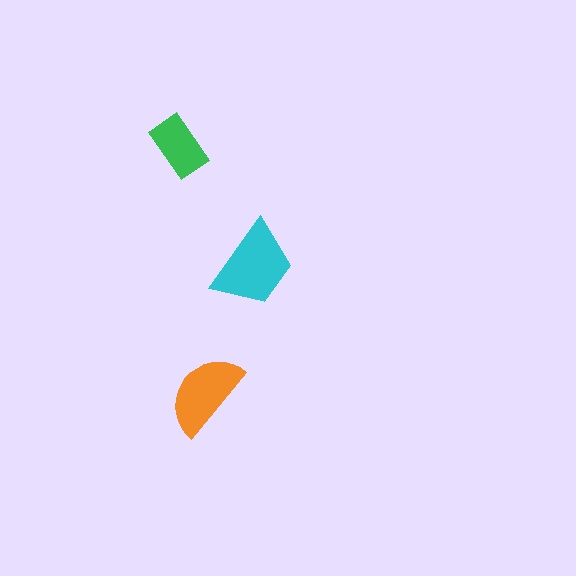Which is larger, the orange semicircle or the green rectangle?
The orange semicircle.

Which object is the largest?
The cyan trapezoid.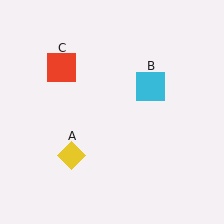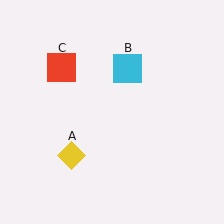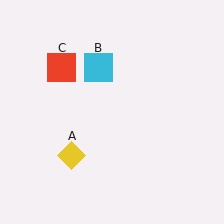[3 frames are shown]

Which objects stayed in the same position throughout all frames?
Yellow diamond (object A) and red square (object C) remained stationary.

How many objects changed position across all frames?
1 object changed position: cyan square (object B).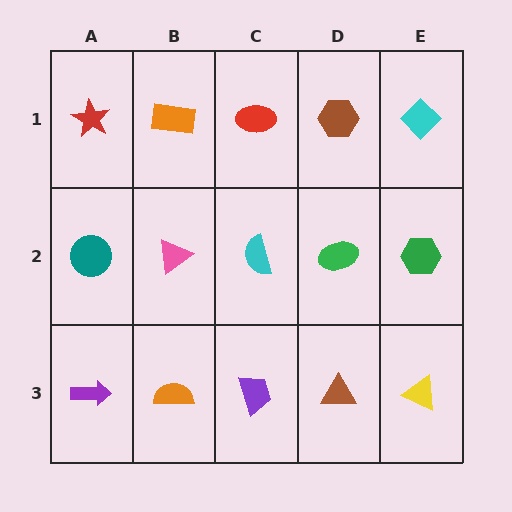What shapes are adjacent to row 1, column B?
A pink triangle (row 2, column B), a red star (row 1, column A), a red ellipse (row 1, column C).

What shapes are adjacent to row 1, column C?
A cyan semicircle (row 2, column C), an orange rectangle (row 1, column B), a brown hexagon (row 1, column D).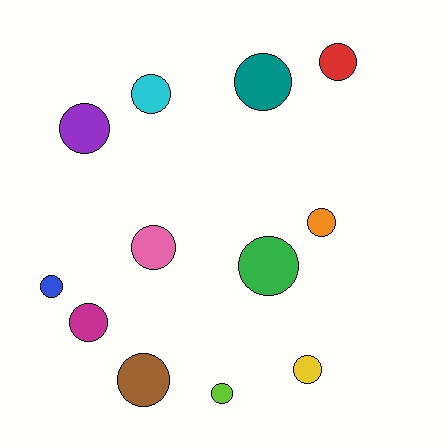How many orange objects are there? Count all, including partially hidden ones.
There is 1 orange object.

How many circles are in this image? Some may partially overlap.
There are 12 circles.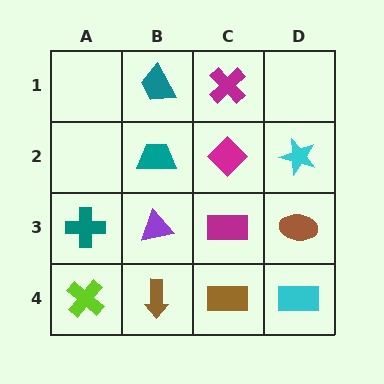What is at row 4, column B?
A brown arrow.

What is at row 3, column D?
A brown ellipse.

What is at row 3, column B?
A purple triangle.